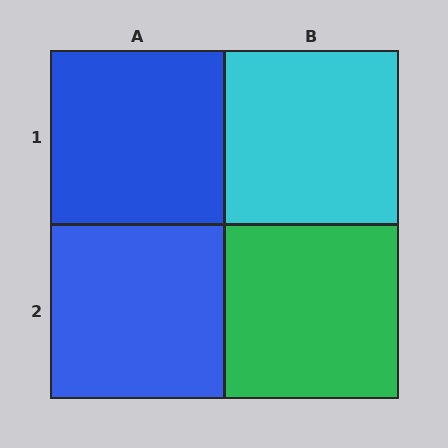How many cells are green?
1 cell is green.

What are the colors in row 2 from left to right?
Blue, green.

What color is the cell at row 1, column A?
Blue.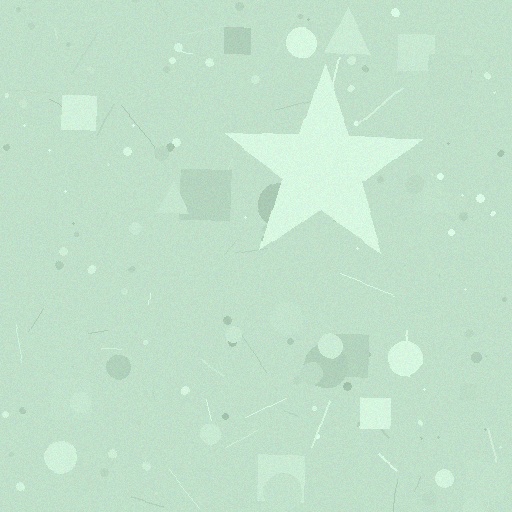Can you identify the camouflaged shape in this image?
The camouflaged shape is a star.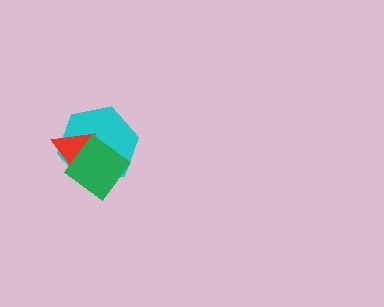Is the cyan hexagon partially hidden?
Yes, it is partially covered by another shape.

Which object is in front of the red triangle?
The green diamond is in front of the red triangle.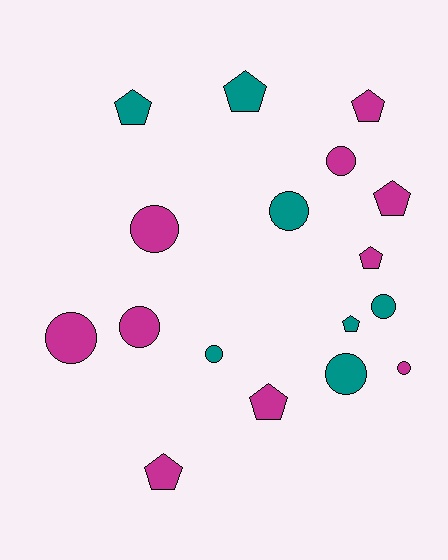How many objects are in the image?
There are 17 objects.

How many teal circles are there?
There are 4 teal circles.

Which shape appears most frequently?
Circle, with 9 objects.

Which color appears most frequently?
Magenta, with 10 objects.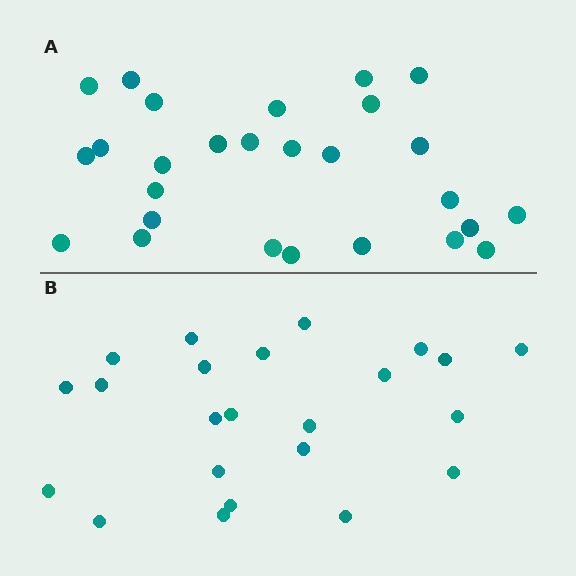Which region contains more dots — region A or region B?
Region A (the top region) has more dots.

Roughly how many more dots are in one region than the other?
Region A has about 4 more dots than region B.